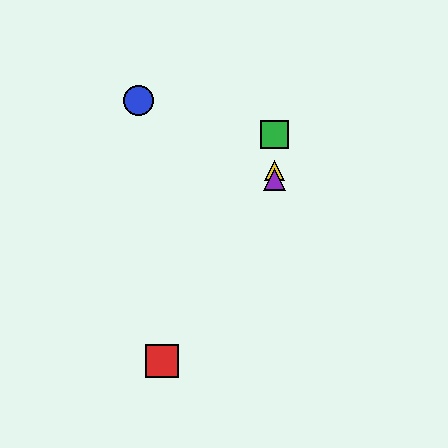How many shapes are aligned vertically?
3 shapes (the green square, the yellow triangle, the purple triangle) are aligned vertically.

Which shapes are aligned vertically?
The green square, the yellow triangle, the purple triangle are aligned vertically.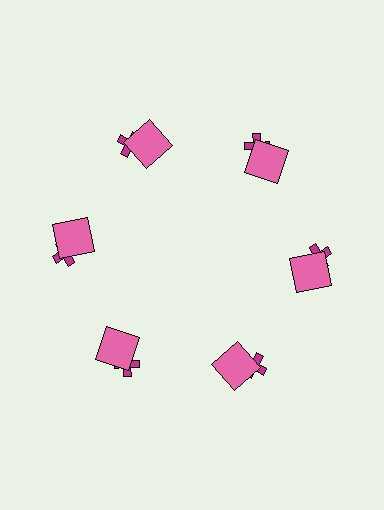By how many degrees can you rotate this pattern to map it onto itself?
The pattern maps onto itself every 60 degrees of rotation.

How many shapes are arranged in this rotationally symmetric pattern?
There are 12 shapes, arranged in 6 groups of 2.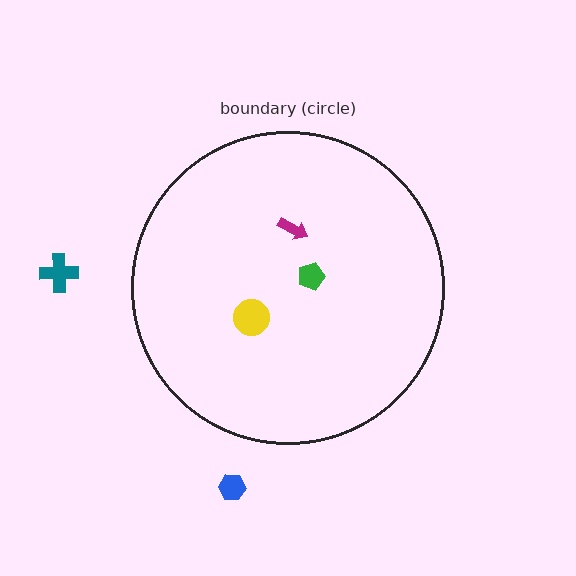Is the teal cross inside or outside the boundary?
Outside.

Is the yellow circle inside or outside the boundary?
Inside.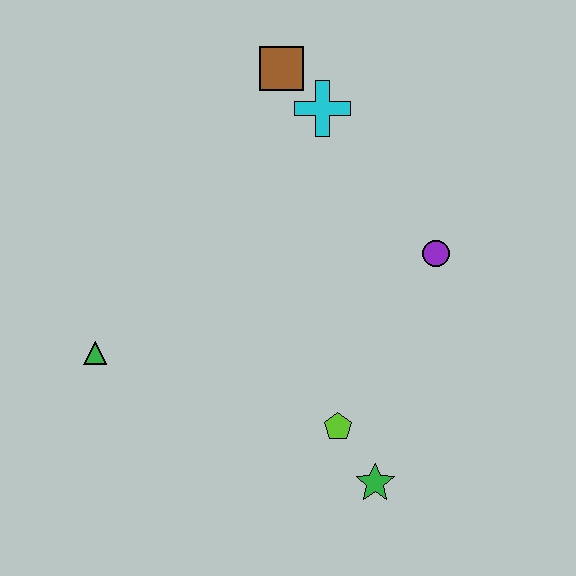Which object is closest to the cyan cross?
The brown square is closest to the cyan cross.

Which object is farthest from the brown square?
The green star is farthest from the brown square.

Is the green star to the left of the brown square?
No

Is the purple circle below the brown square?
Yes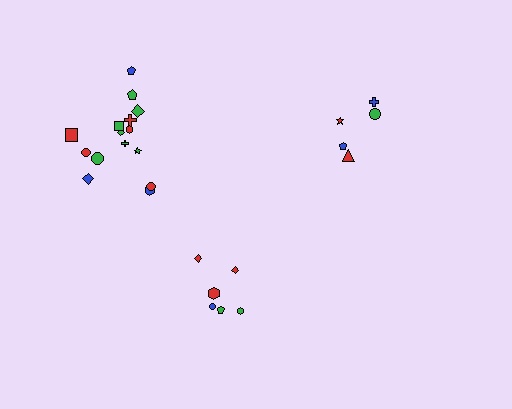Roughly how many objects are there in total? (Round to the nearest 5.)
Roughly 25 objects in total.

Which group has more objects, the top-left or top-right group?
The top-left group.